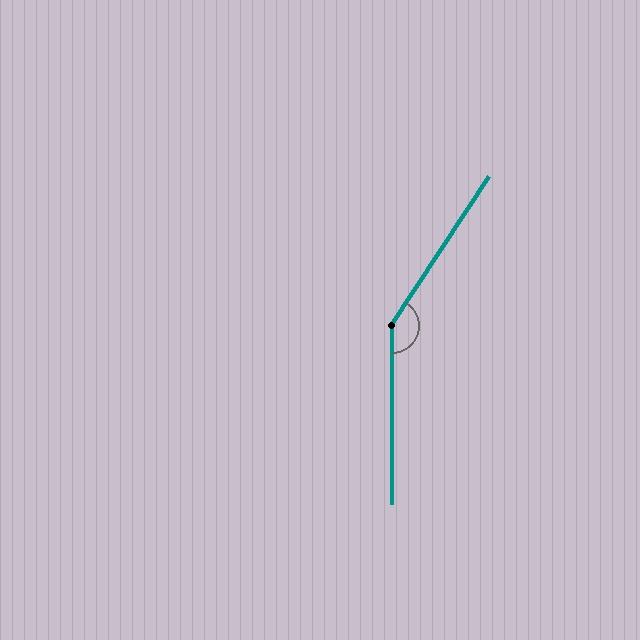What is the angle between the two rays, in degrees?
Approximately 147 degrees.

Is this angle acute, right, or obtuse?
It is obtuse.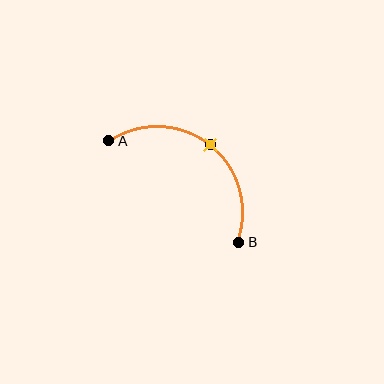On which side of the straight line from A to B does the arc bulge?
The arc bulges above and to the right of the straight line connecting A and B.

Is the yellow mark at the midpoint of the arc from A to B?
Yes. The yellow mark lies on the arc at equal arc-length from both A and B — it is the arc midpoint.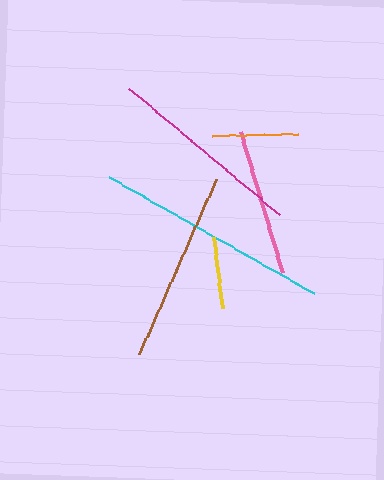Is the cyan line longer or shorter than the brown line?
The cyan line is longer than the brown line.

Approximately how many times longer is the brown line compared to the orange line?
The brown line is approximately 2.2 times the length of the orange line.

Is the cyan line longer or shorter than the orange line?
The cyan line is longer than the orange line.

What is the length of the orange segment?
The orange segment is approximately 87 pixels long.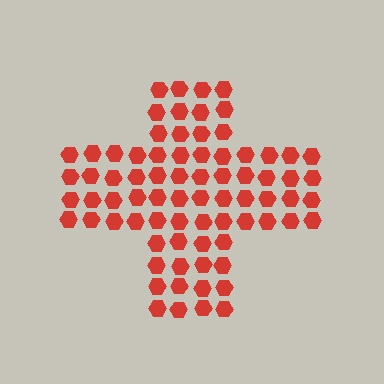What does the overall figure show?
The overall figure shows a cross.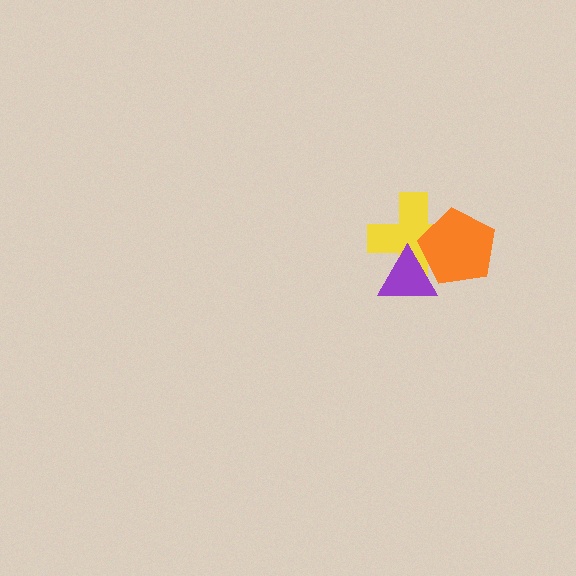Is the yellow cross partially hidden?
Yes, it is partially covered by another shape.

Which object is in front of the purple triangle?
The orange pentagon is in front of the purple triangle.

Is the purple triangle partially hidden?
Yes, it is partially covered by another shape.